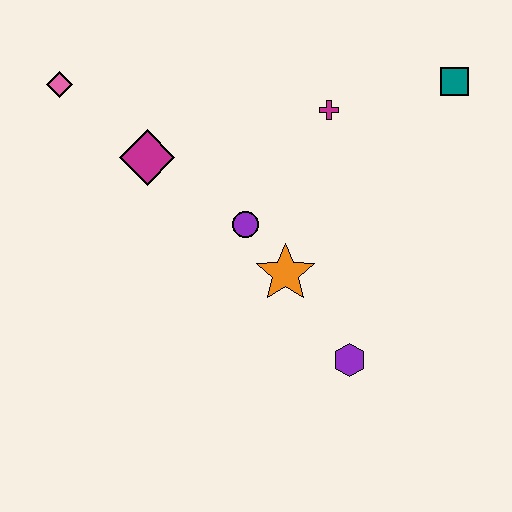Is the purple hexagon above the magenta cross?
No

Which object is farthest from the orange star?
The pink diamond is farthest from the orange star.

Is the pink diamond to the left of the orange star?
Yes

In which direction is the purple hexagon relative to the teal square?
The purple hexagon is below the teal square.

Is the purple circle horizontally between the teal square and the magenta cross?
No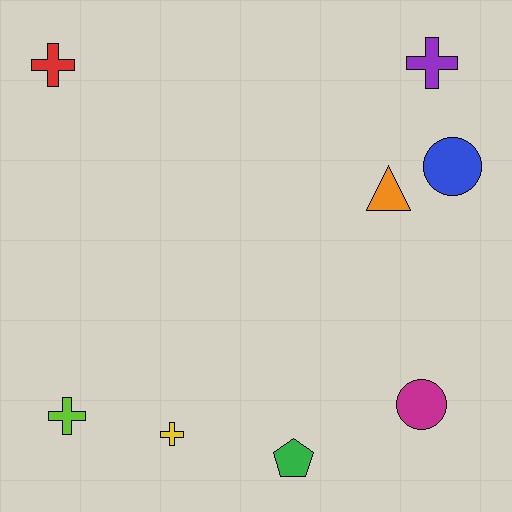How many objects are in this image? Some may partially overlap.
There are 8 objects.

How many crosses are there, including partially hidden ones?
There are 4 crosses.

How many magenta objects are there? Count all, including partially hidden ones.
There is 1 magenta object.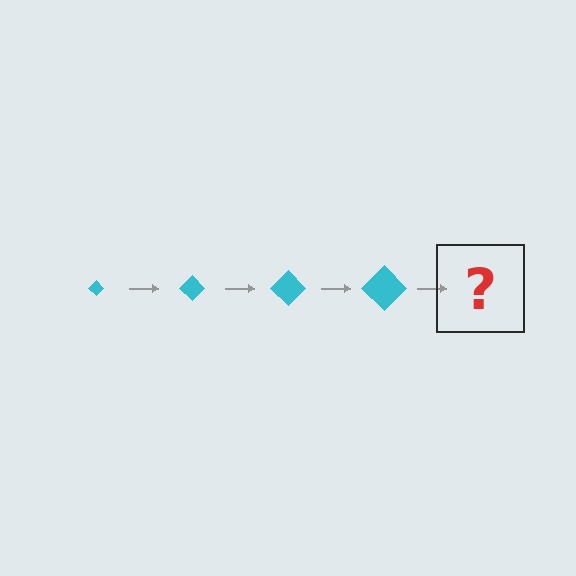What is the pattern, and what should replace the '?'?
The pattern is that the diamond gets progressively larger each step. The '?' should be a cyan diamond, larger than the previous one.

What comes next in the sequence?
The next element should be a cyan diamond, larger than the previous one.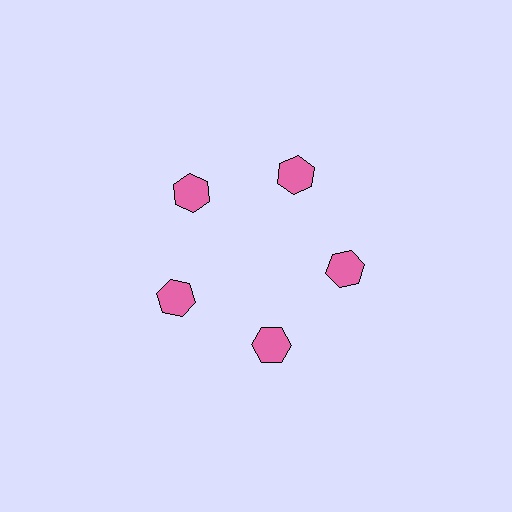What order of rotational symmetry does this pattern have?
This pattern has 5-fold rotational symmetry.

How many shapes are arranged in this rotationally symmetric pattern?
There are 5 shapes, arranged in 5 groups of 1.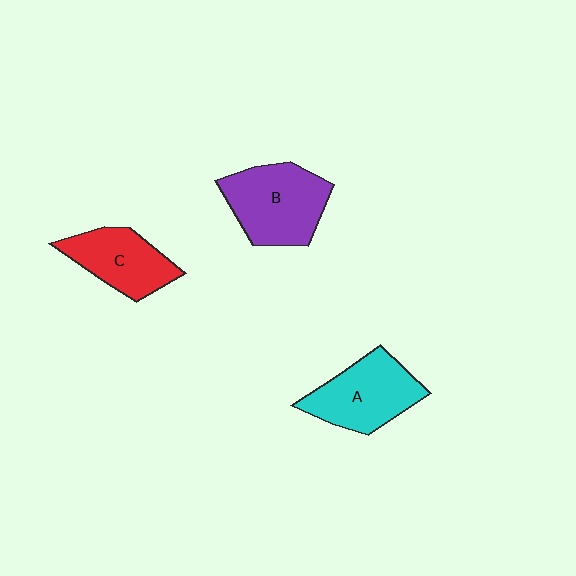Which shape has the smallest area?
Shape C (red).